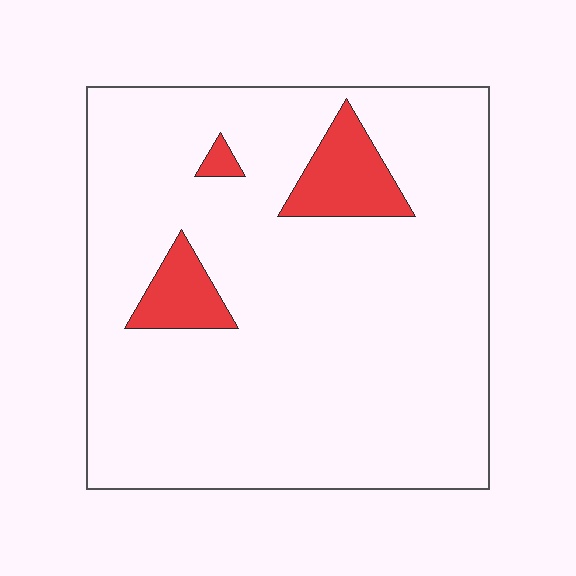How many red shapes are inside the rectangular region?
3.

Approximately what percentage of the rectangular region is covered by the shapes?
Approximately 10%.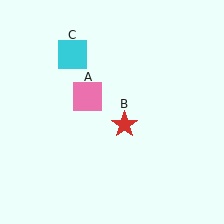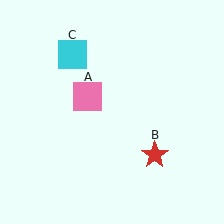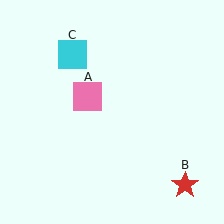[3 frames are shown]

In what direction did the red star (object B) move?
The red star (object B) moved down and to the right.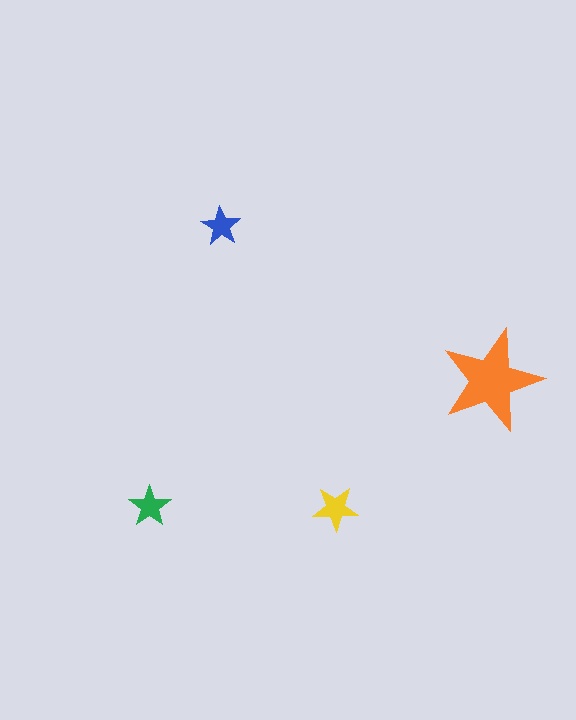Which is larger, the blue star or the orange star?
The orange one.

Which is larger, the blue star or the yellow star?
The yellow one.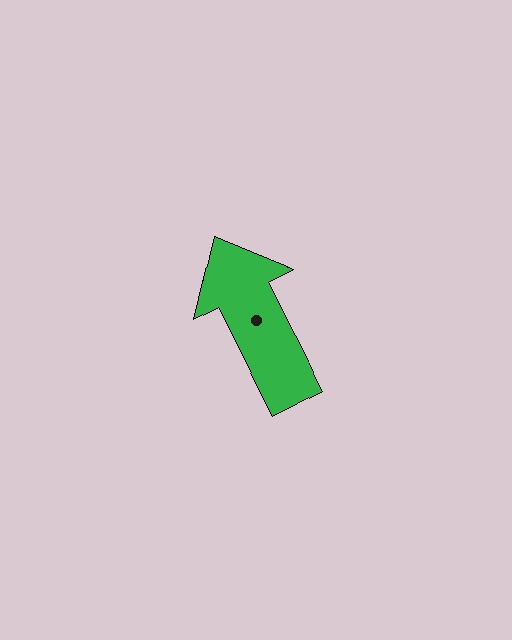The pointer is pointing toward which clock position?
Roughly 11 o'clock.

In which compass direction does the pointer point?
Northwest.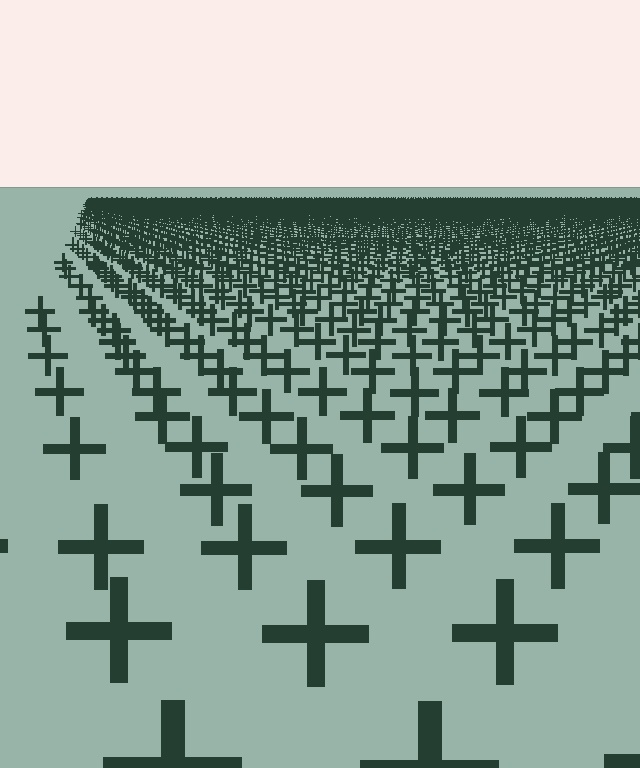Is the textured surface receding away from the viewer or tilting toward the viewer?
The surface is receding away from the viewer. Texture elements get smaller and denser toward the top.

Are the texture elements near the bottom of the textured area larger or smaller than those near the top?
Larger. Near the bottom, elements are closer to the viewer and appear at a bigger on-screen size.